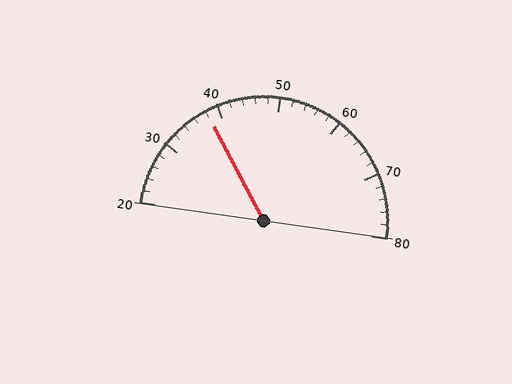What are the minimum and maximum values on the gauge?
The gauge ranges from 20 to 80.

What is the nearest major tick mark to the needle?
The nearest major tick mark is 40.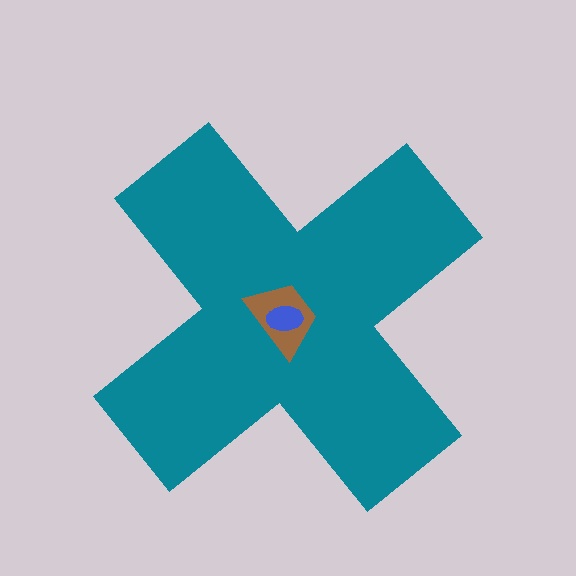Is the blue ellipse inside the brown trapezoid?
Yes.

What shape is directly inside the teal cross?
The brown trapezoid.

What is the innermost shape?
The blue ellipse.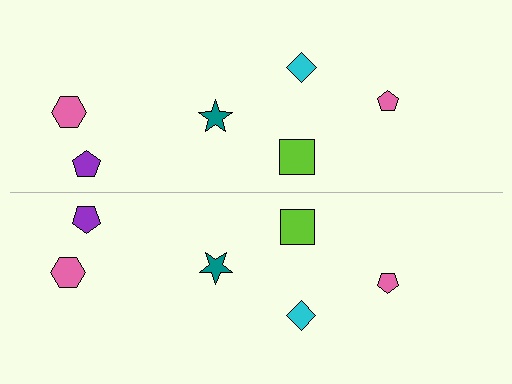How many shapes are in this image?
There are 12 shapes in this image.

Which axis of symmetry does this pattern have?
The pattern has a horizontal axis of symmetry running through the center of the image.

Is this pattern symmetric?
Yes, this pattern has bilateral (reflection) symmetry.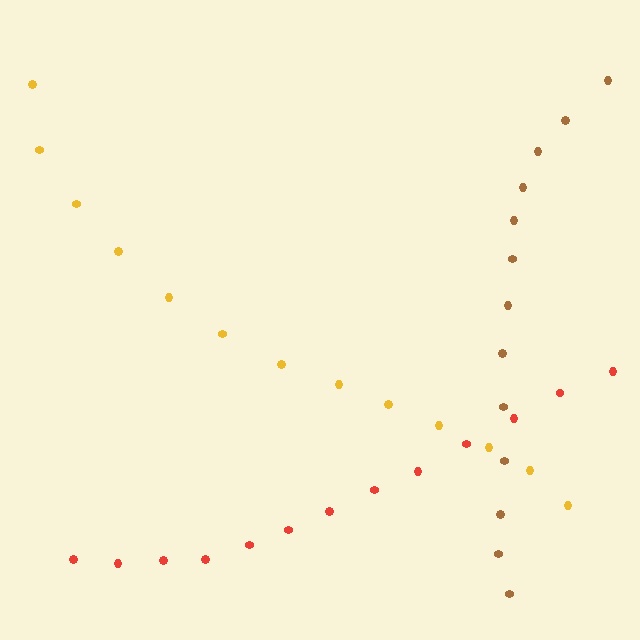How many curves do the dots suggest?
There are 3 distinct paths.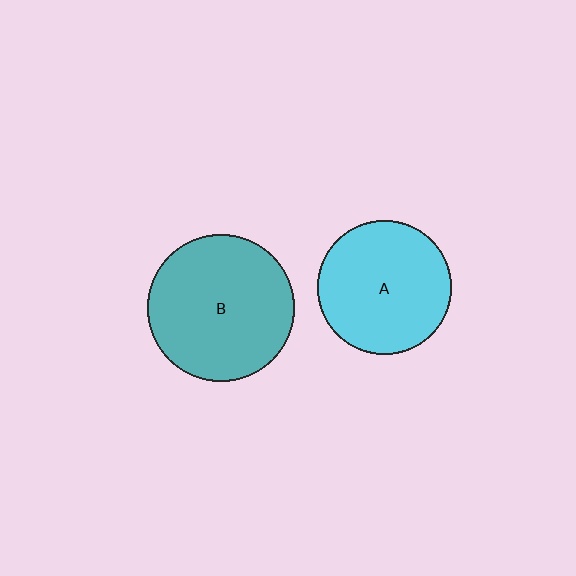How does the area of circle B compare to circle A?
Approximately 1.2 times.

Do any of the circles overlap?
No, none of the circles overlap.